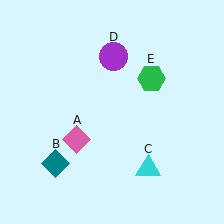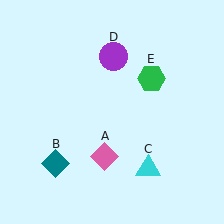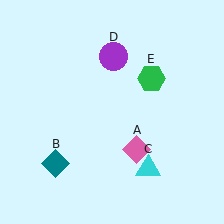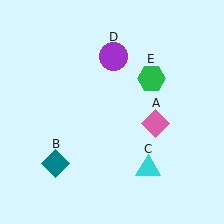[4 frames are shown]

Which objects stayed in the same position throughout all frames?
Teal diamond (object B) and cyan triangle (object C) and purple circle (object D) and green hexagon (object E) remained stationary.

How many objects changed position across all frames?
1 object changed position: pink diamond (object A).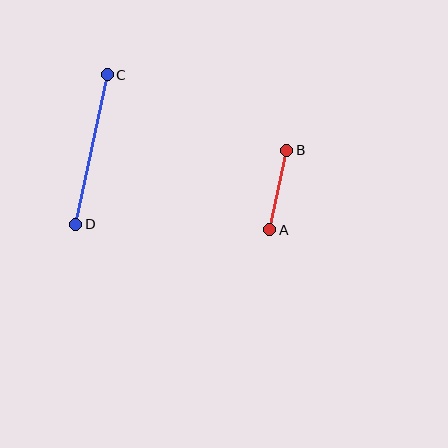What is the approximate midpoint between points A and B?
The midpoint is at approximately (278, 190) pixels.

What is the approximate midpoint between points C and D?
The midpoint is at approximately (91, 150) pixels.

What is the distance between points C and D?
The distance is approximately 153 pixels.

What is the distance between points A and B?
The distance is approximately 81 pixels.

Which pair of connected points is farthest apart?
Points C and D are farthest apart.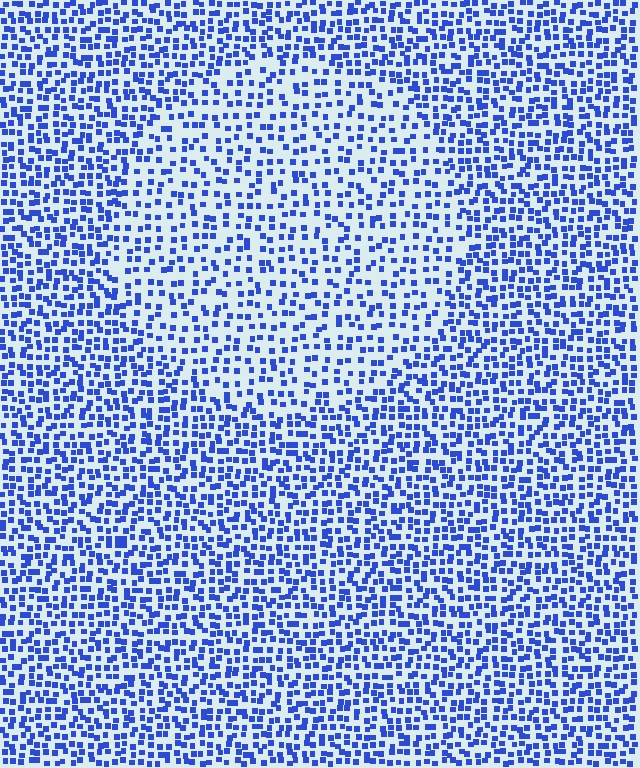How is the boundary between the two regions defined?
The boundary is defined by a change in element density (approximately 1.7x ratio). All elements are the same color, size, and shape.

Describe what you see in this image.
The image contains small blue elements arranged at two different densities. A circle-shaped region is visible where the elements are less densely packed than the surrounding area.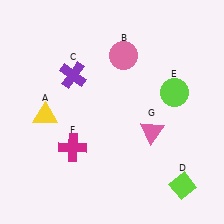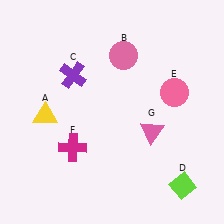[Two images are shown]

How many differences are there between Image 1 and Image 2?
There is 1 difference between the two images.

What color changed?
The circle (E) changed from lime in Image 1 to pink in Image 2.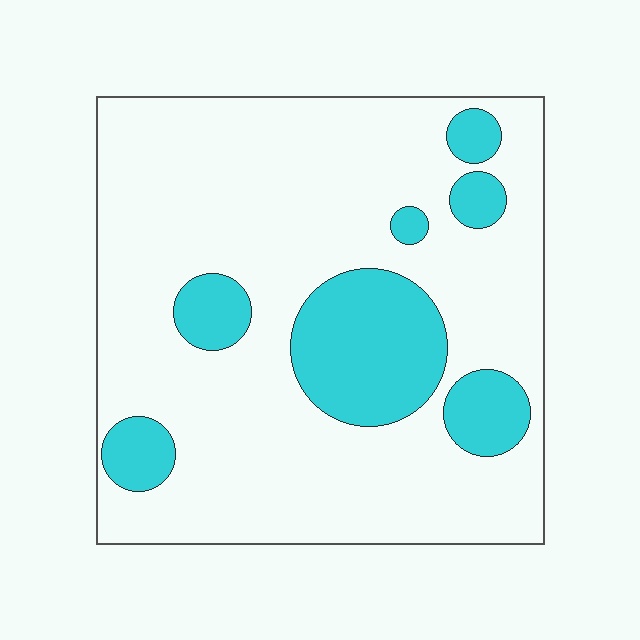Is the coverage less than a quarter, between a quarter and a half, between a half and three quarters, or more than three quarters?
Less than a quarter.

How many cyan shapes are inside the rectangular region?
7.